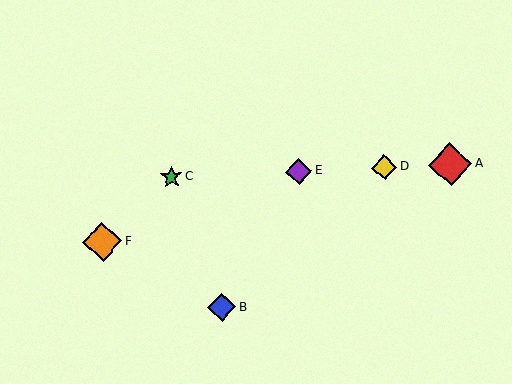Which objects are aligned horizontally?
Objects A, C, D, E are aligned horizontally.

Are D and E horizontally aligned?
Yes, both are at y≈168.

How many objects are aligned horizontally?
4 objects (A, C, D, E) are aligned horizontally.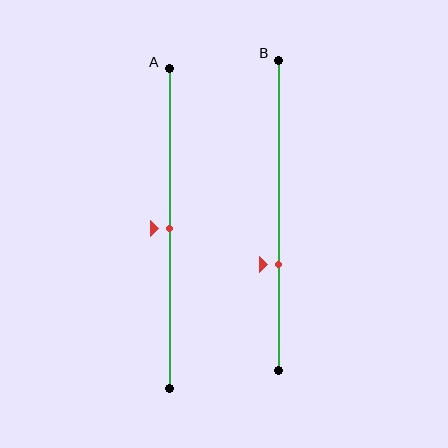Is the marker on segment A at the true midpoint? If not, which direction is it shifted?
Yes, the marker on segment A is at the true midpoint.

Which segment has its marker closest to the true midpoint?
Segment A has its marker closest to the true midpoint.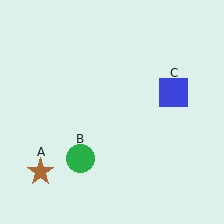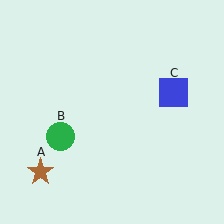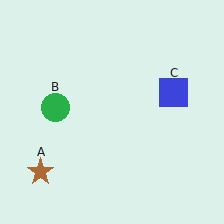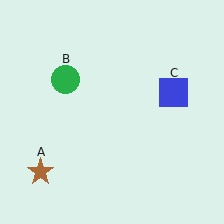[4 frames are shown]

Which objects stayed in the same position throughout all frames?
Brown star (object A) and blue square (object C) remained stationary.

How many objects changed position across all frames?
1 object changed position: green circle (object B).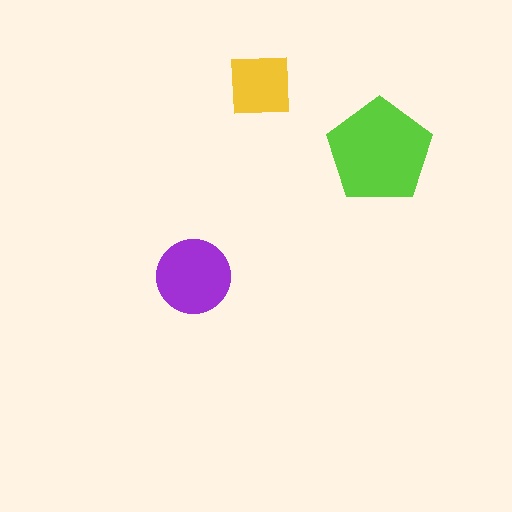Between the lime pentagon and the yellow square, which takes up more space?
The lime pentagon.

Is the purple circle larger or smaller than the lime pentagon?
Smaller.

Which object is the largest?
The lime pentagon.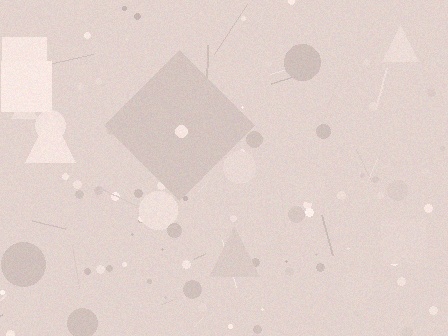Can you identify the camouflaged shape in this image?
The camouflaged shape is a diamond.